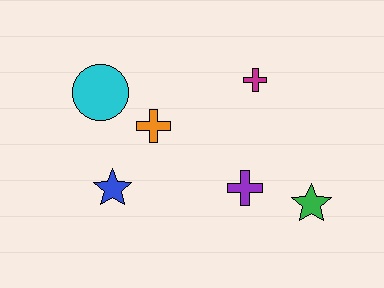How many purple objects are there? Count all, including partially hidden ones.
There is 1 purple object.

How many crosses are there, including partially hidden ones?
There are 3 crosses.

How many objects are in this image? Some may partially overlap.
There are 6 objects.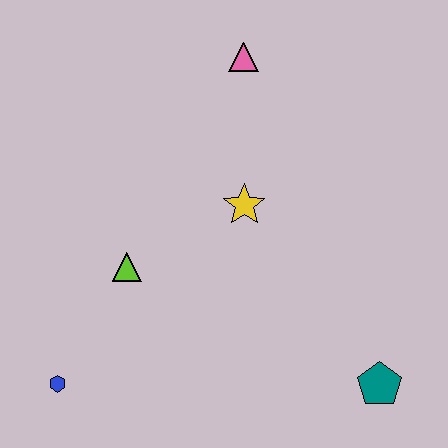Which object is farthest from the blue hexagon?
The pink triangle is farthest from the blue hexagon.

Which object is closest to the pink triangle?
The yellow star is closest to the pink triangle.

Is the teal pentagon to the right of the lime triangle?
Yes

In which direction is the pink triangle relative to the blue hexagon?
The pink triangle is above the blue hexagon.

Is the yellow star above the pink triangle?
No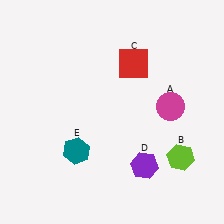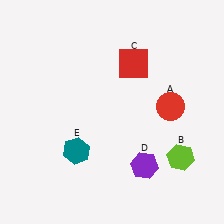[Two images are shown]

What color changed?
The circle (A) changed from magenta in Image 1 to red in Image 2.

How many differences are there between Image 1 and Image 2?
There is 1 difference between the two images.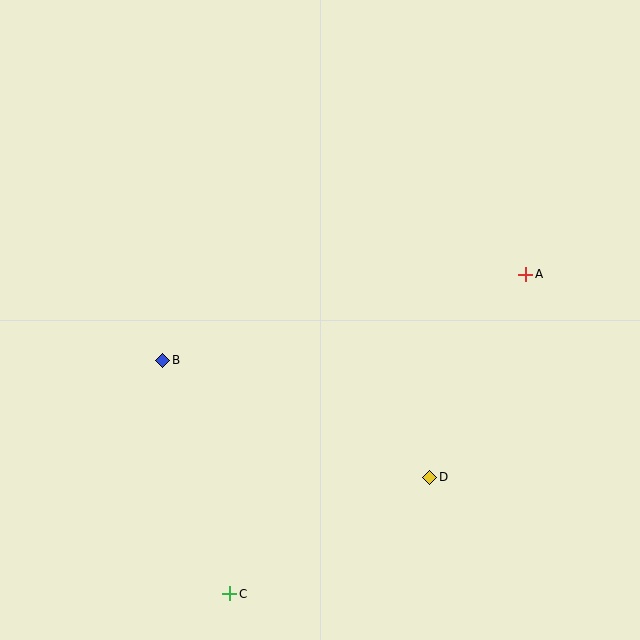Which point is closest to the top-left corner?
Point B is closest to the top-left corner.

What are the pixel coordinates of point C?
Point C is at (230, 594).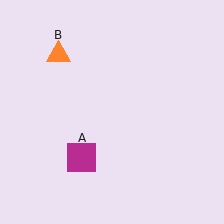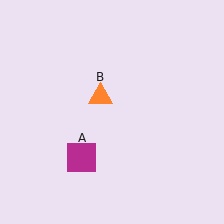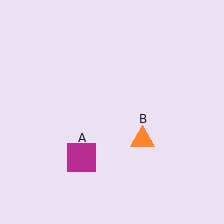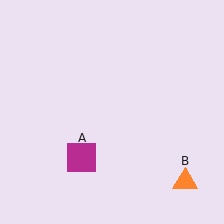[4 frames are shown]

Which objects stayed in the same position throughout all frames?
Magenta square (object A) remained stationary.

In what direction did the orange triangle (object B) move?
The orange triangle (object B) moved down and to the right.